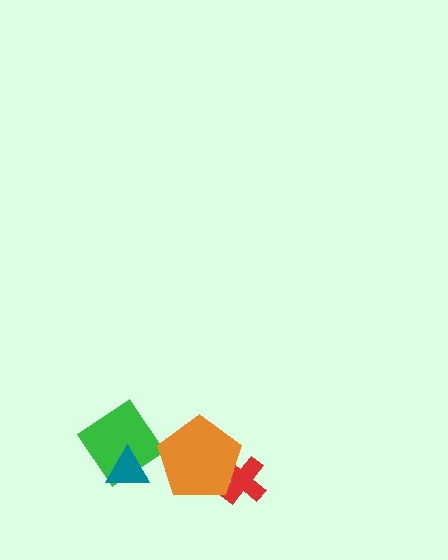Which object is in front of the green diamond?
The teal triangle is in front of the green diamond.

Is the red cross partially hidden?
Yes, it is partially covered by another shape.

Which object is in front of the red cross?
The orange pentagon is in front of the red cross.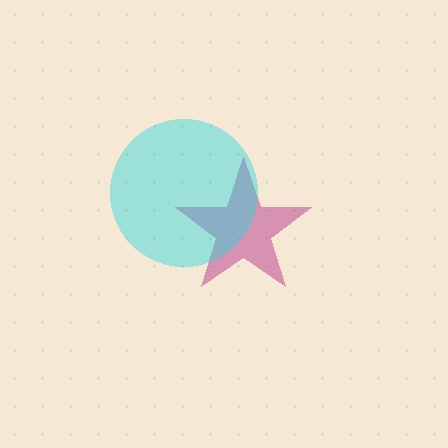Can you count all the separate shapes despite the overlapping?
Yes, there are 2 separate shapes.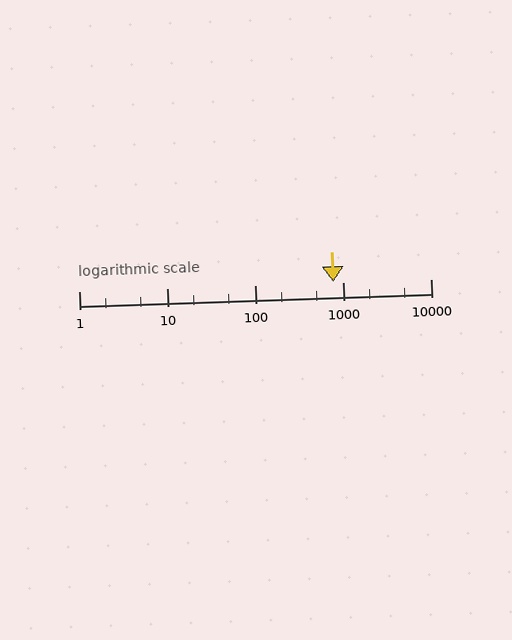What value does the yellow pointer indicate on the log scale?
The pointer indicates approximately 770.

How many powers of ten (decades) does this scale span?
The scale spans 4 decades, from 1 to 10000.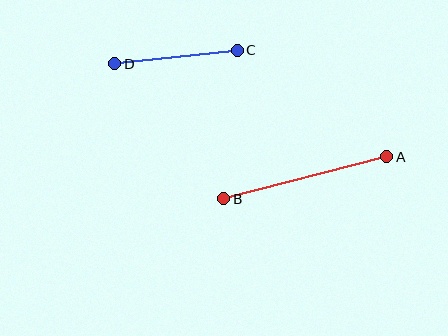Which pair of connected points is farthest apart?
Points A and B are farthest apart.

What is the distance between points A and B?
The distance is approximately 168 pixels.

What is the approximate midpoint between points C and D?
The midpoint is at approximately (176, 57) pixels.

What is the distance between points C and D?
The distance is approximately 123 pixels.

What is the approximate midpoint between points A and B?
The midpoint is at approximately (305, 178) pixels.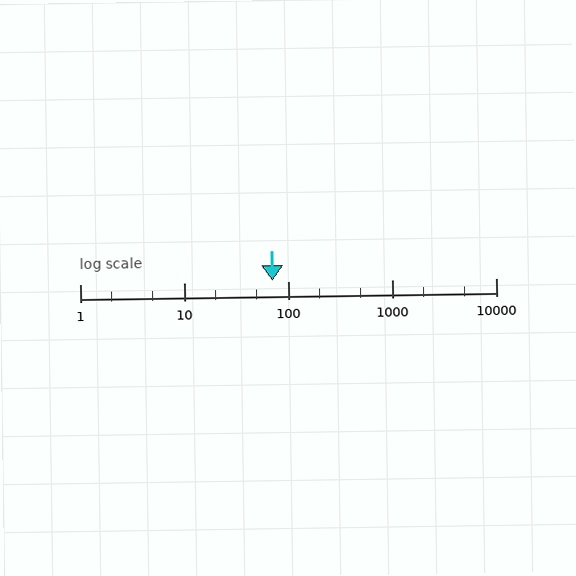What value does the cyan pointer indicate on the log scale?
The pointer indicates approximately 71.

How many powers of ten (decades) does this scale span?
The scale spans 4 decades, from 1 to 10000.